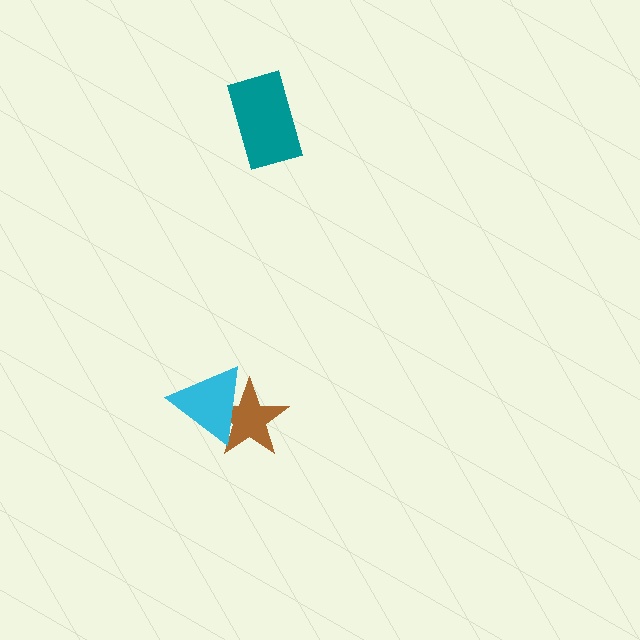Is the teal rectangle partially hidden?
No, no other shape covers it.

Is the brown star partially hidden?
Yes, it is partially covered by another shape.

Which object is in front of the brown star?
The cyan triangle is in front of the brown star.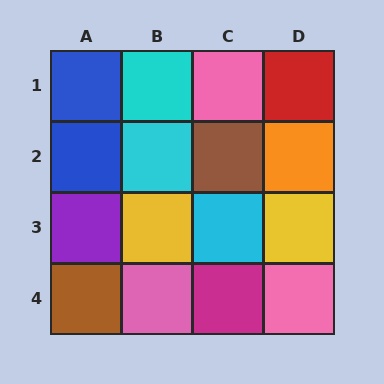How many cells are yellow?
2 cells are yellow.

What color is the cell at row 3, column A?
Purple.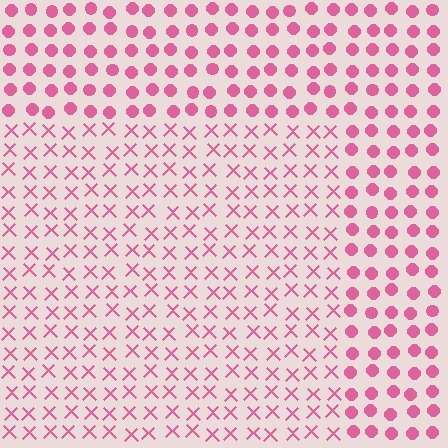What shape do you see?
I see a rectangle.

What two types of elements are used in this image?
The image uses X marks inside the rectangle region and circles outside it.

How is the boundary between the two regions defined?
The boundary is defined by a change in element shape: X marks inside vs. circles outside. All elements share the same color and spacing.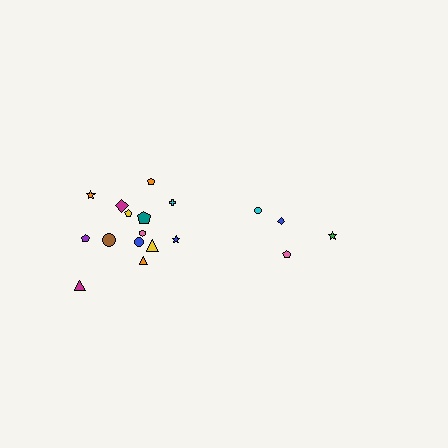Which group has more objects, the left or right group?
The left group.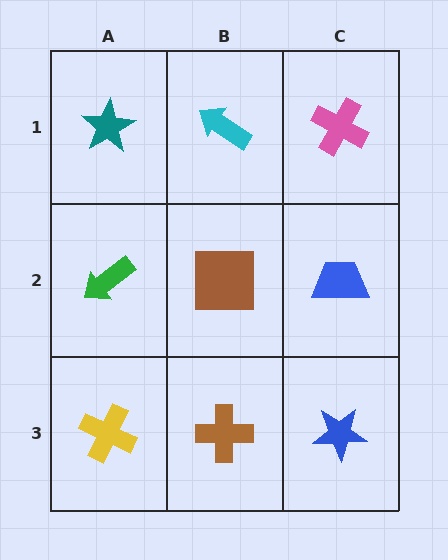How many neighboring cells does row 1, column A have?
2.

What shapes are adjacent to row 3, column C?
A blue trapezoid (row 2, column C), a brown cross (row 3, column B).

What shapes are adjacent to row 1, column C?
A blue trapezoid (row 2, column C), a cyan arrow (row 1, column B).